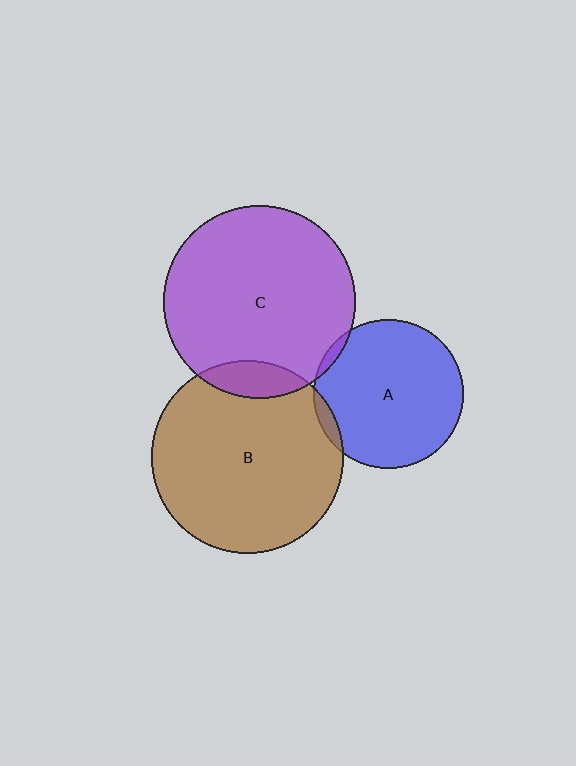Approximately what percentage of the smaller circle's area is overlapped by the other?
Approximately 5%.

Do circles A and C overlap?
Yes.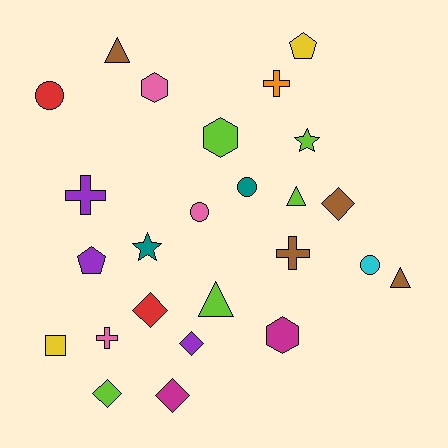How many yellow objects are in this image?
There are 2 yellow objects.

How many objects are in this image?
There are 25 objects.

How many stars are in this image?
There are 2 stars.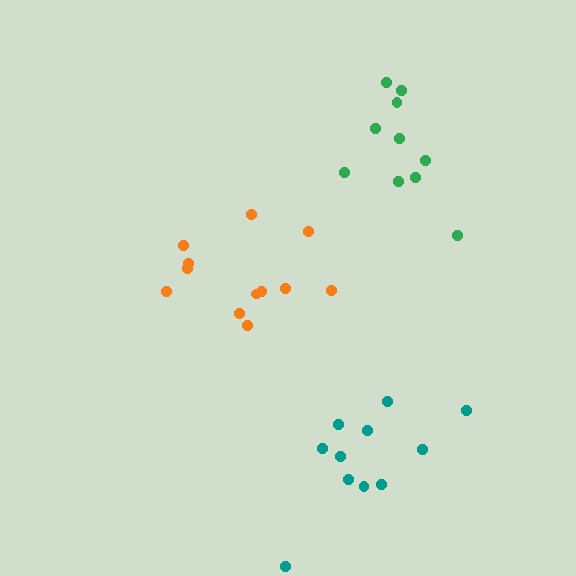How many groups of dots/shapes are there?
There are 3 groups.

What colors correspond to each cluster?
The clusters are colored: orange, green, teal.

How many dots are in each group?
Group 1: 12 dots, Group 2: 10 dots, Group 3: 11 dots (33 total).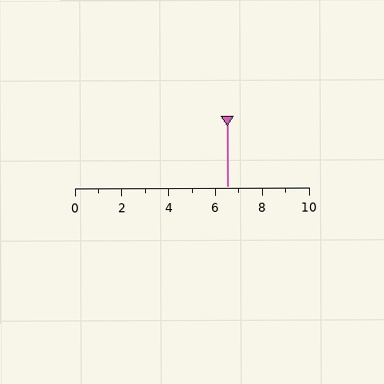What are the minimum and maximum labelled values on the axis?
The axis runs from 0 to 10.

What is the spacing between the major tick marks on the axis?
The major ticks are spaced 2 apart.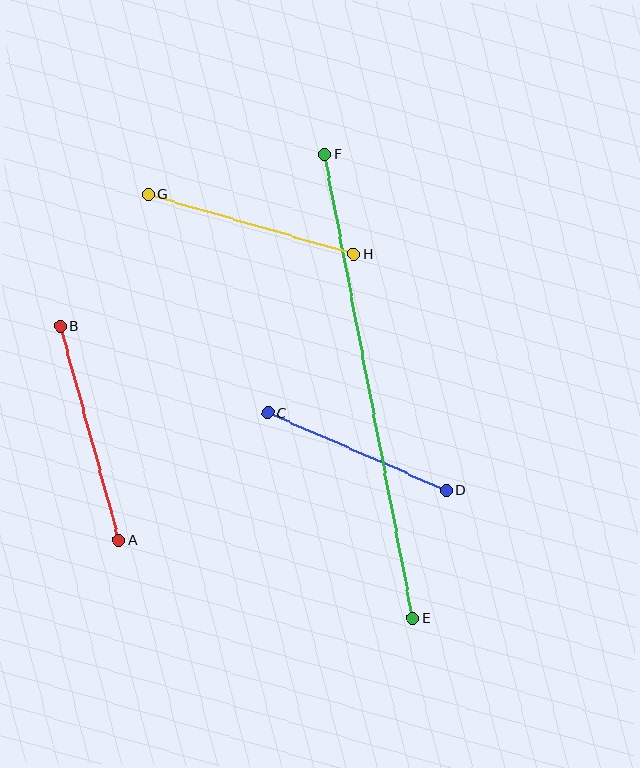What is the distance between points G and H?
The distance is approximately 214 pixels.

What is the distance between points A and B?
The distance is approximately 222 pixels.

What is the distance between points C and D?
The distance is approximately 195 pixels.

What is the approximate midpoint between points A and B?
The midpoint is at approximately (90, 433) pixels.